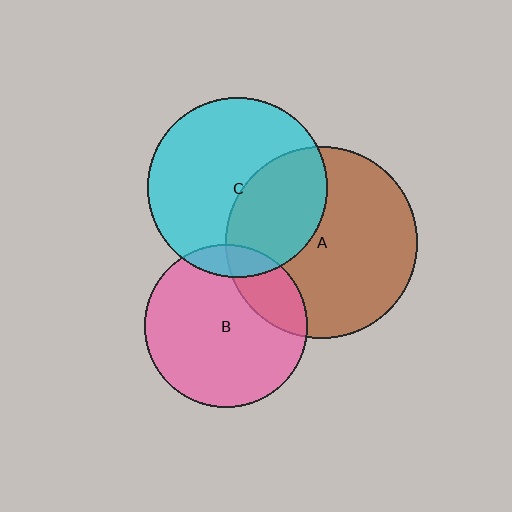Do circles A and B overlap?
Yes.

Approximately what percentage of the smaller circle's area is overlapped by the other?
Approximately 20%.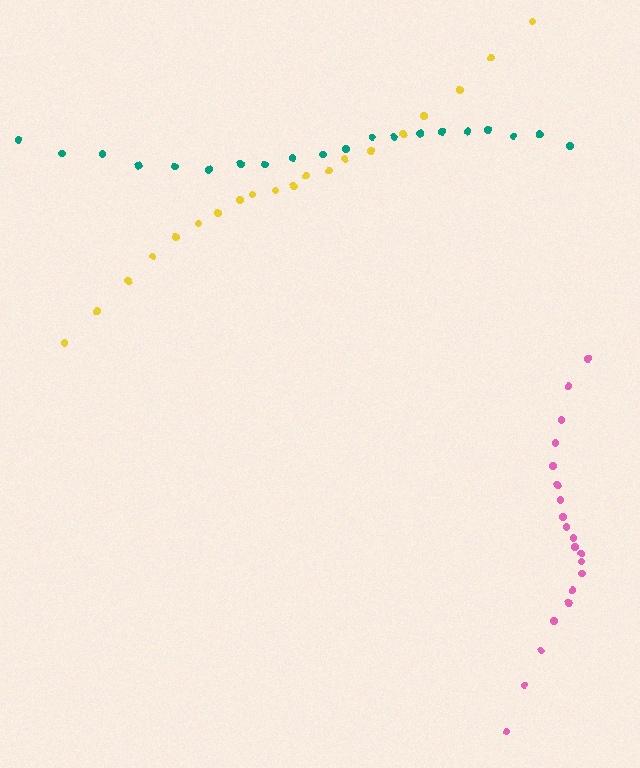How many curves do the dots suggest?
There are 3 distinct paths.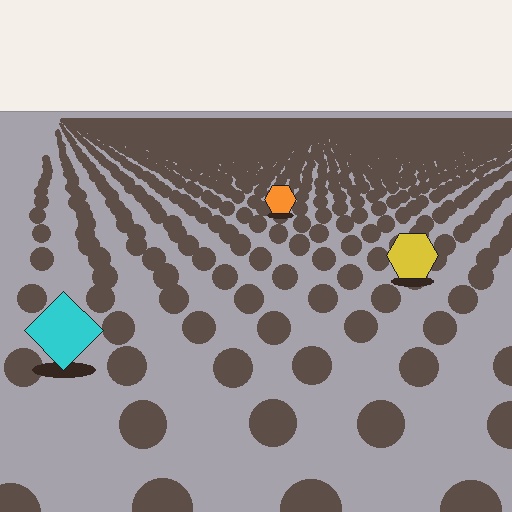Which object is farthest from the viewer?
The orange hexagon is farthest from the viewer. It appears smaller and the ground texture around it is denser.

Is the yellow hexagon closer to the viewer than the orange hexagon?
Yes. The yellow hexagon is closer — you can tell from the texture gradient: the ground texture is coarser near it.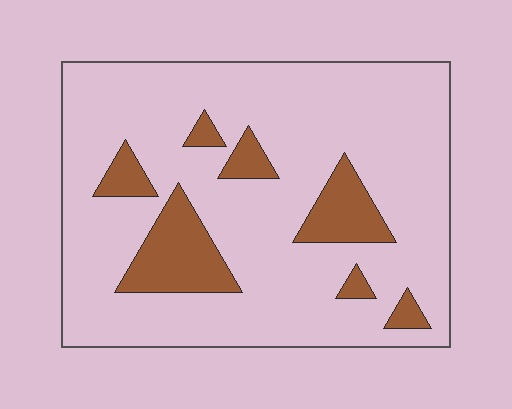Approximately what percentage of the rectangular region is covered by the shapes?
Approximately 15%.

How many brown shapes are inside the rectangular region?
7.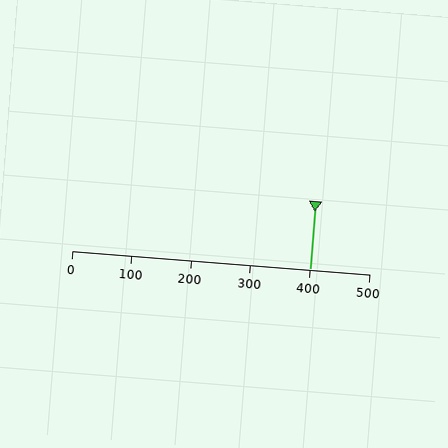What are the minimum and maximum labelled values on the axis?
The axis runs from 0 to 500.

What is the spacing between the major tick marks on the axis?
The major ticks are spaced 100 apart.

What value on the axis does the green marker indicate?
The marker indicates approximately 400.